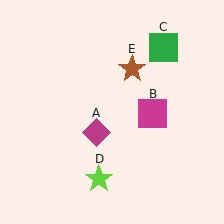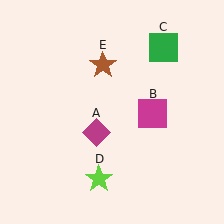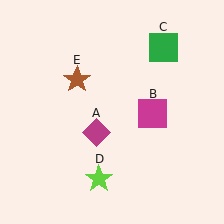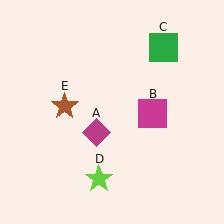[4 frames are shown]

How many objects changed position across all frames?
1 object changed position: brown star (object E).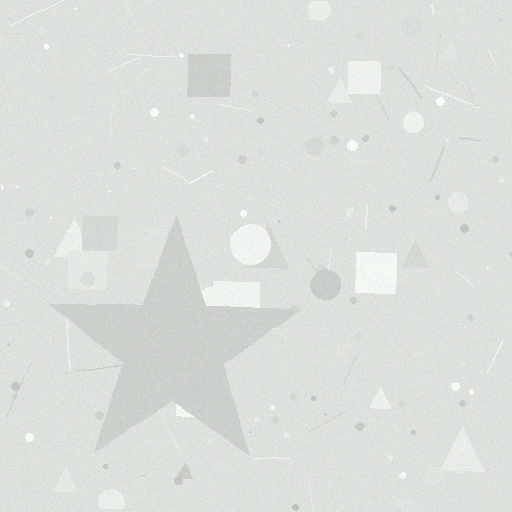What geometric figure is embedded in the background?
A star is embedded in the background.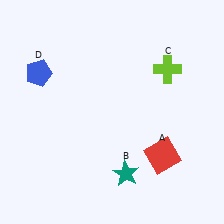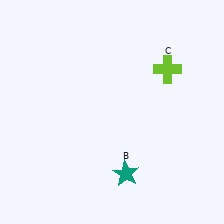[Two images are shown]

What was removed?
The red square (A), the blue pentagon (D) were removed in Image 2.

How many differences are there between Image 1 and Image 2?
There are 2 differences between the two images.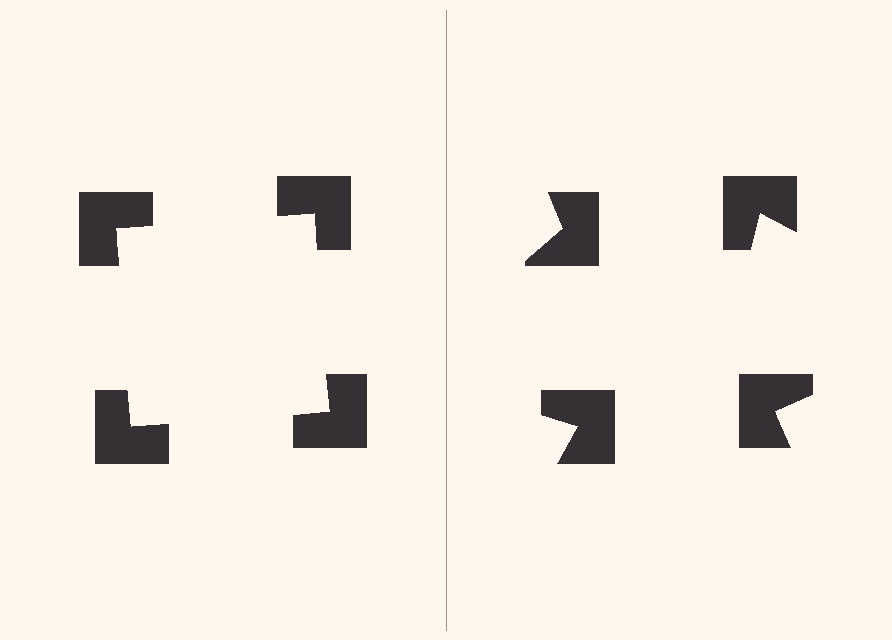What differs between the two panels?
The notched squares are positioned identically on both sides; only the wedge orientations differ. On the left they align to a square; on the right they are misaligned.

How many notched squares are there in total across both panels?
8 — 4 on each side.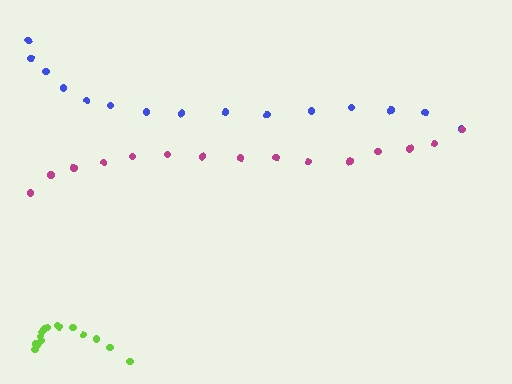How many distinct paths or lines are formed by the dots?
There are 3 distinct paths.